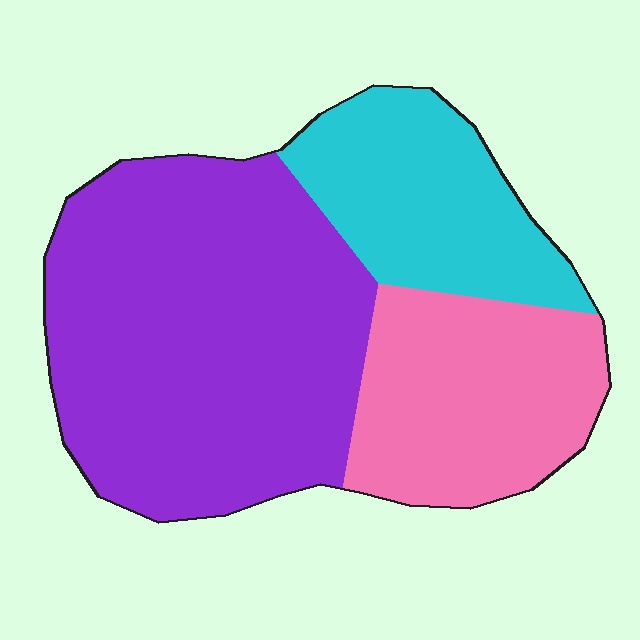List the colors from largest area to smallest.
From largest to smallest: purple, pink, cyan.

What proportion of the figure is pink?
Pink takes up between a quarter and a half of the figure.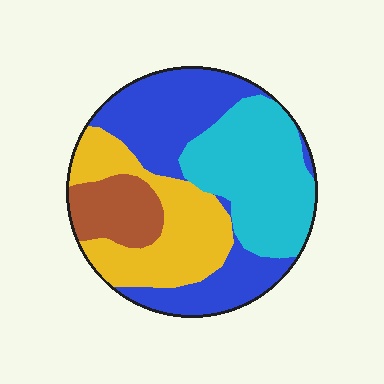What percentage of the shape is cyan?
Cyan covers about 30% of the shape.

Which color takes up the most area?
Blue, at roughly 35%.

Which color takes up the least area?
Brown, at roughly 10%.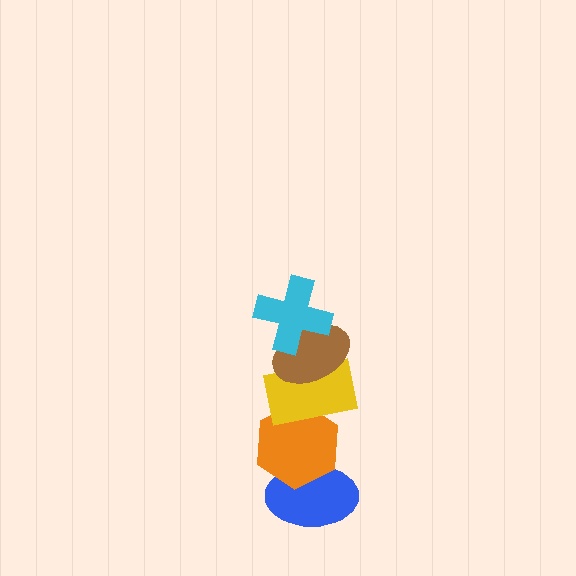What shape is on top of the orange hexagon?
The yellow rectangle is on top of the orange hexagon.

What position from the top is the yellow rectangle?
The yellow rectangle is 3rd from the top.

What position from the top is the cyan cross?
The cyan cross is 1st from the top.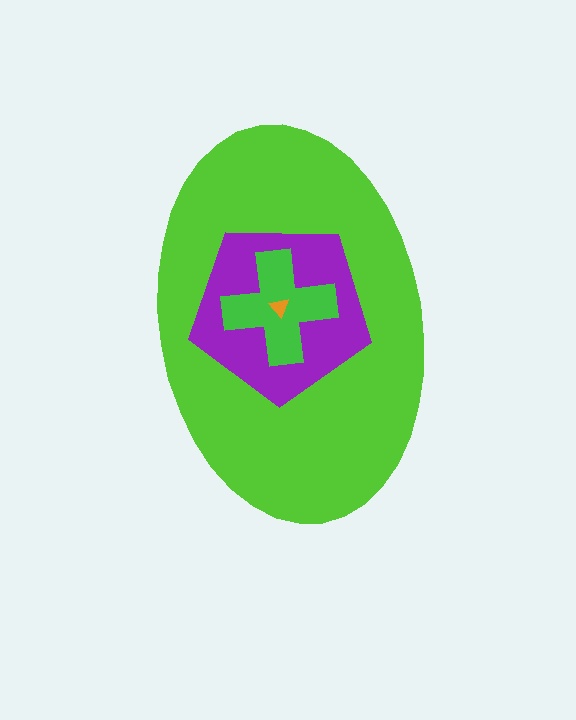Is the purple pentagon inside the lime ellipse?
Yes.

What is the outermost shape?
The lime ellipse.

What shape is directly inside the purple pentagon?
The green cross.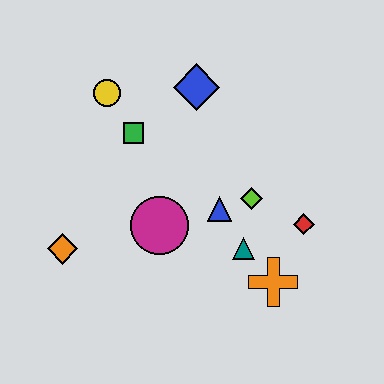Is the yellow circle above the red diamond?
Yes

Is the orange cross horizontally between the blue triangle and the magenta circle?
No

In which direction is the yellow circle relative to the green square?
The yellow circle is above the green square.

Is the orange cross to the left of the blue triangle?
No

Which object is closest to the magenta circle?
The blue triangle is closest to the magenta circle.